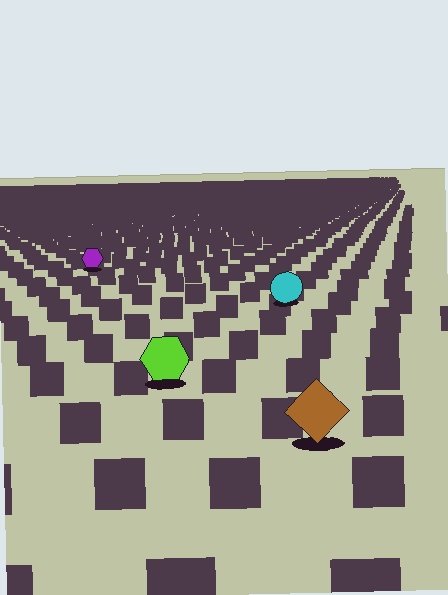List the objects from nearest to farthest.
From nearest to farthest: the brown diamond, the lime hexagon, the cyan circle, the purple hexagon.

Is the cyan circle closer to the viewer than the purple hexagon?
Yes. The cyan circle is closer — you can tell from the texture gradient: the ground texture is coarser near it.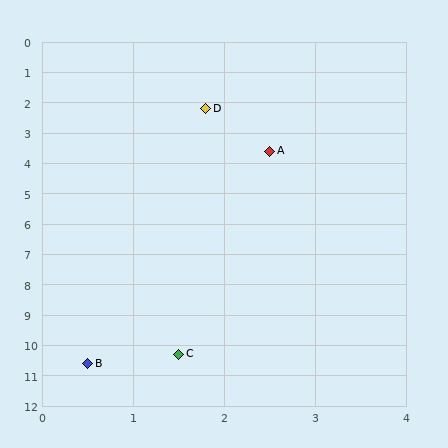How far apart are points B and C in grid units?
Points B and C are about 1.0 grid units apart.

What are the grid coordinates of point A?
Point A is at approximately (2.5, 3.6).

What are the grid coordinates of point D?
Point D is at approximately (1.8, 2.2).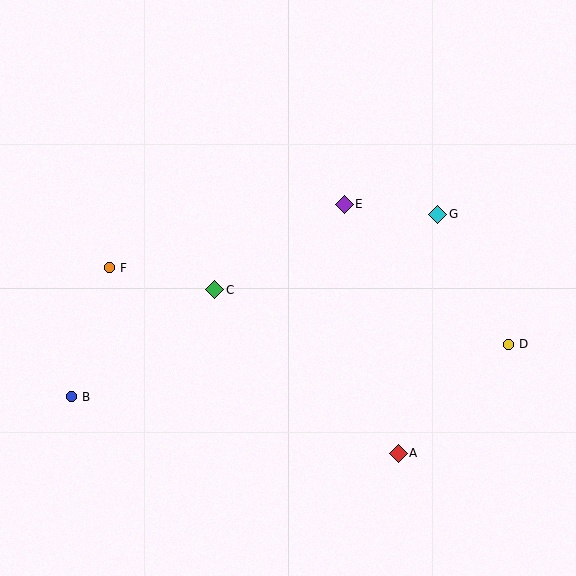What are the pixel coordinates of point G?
Point G is at (438, 214).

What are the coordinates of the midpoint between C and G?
The midpoint between C and G is at (326, 252).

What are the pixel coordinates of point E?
Point E is at (344, 204).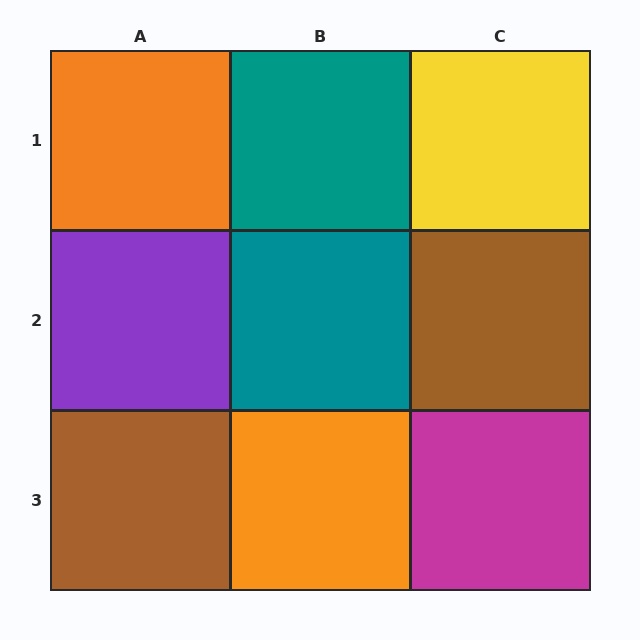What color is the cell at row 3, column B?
Orange.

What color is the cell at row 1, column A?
Orange.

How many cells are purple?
1 cell is purple.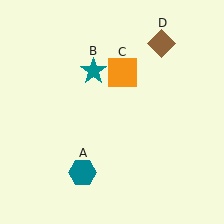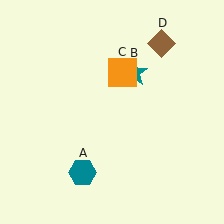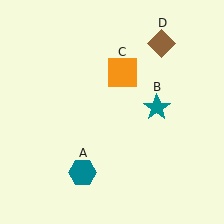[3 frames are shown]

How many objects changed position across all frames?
1 object changed position: teal star (object B).